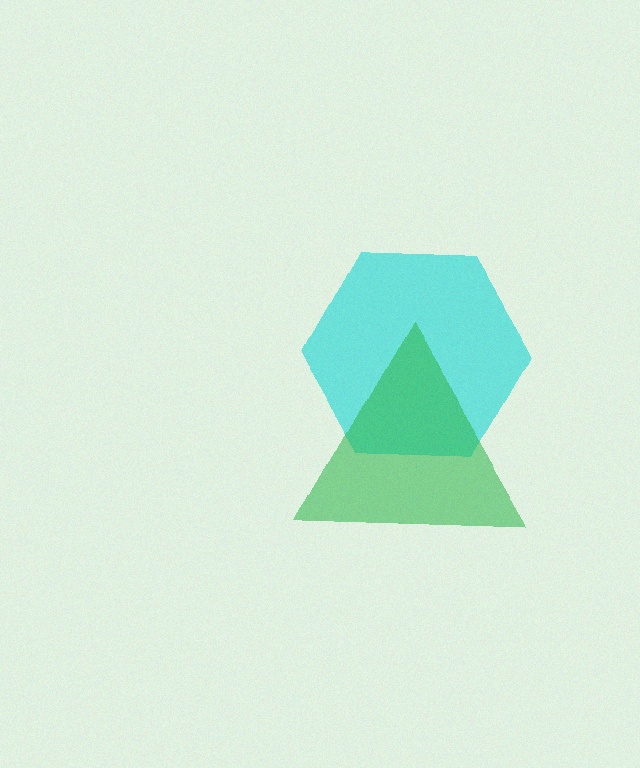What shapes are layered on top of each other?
The layered shapes are: a cyan hexagon, a green triangle.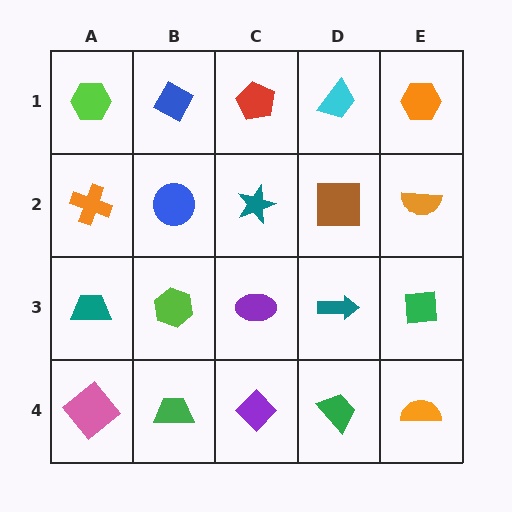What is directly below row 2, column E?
A green square.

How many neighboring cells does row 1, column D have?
3.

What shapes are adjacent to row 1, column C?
A teal star (row 2, column C), a blue diamond (row 1, column B), a cyan trapezoid (row 1, column D).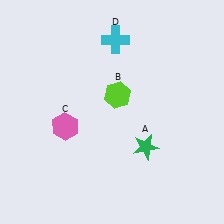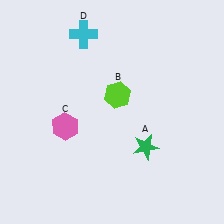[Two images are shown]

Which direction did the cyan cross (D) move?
The cyan cross (D) moved left.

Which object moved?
The cyan cross (D) moved left.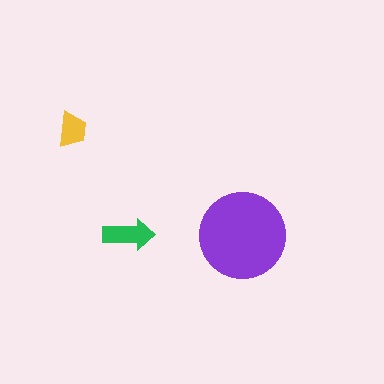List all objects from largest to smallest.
The purple circle, the green arrow, the yellow trapezoid.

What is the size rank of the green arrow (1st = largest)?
2nd.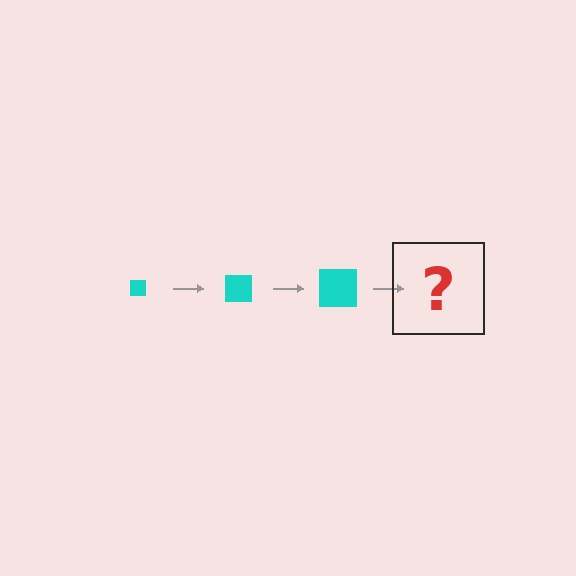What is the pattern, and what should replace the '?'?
The pattern is that the square gets progressively larger each step. The '?' should be a cyan square, larger than the previous one.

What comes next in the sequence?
The next element should be a cyan square, larger than the previous one.